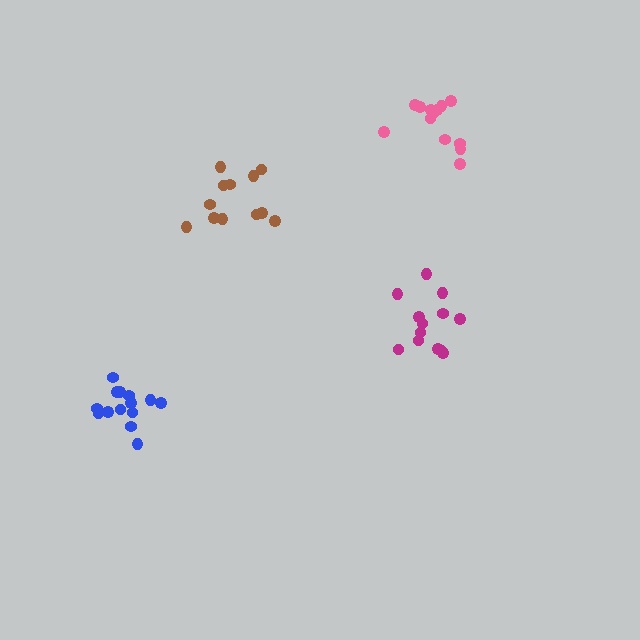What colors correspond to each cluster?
The clusters are colored: blue, magenta, pink, brown.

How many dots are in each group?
Group 1: 14 dots, Group 2: 13 dots, Group 3: 13 dots, Group 4: 12 dots (52 total).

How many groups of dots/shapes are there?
There are 4 groups.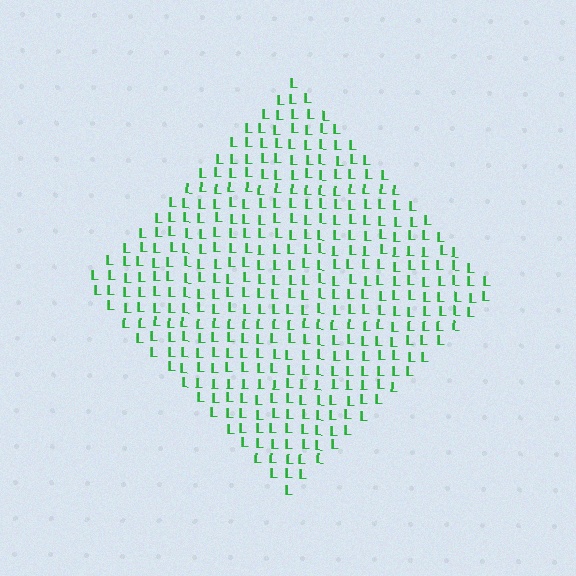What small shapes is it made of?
It is made of small letter L's.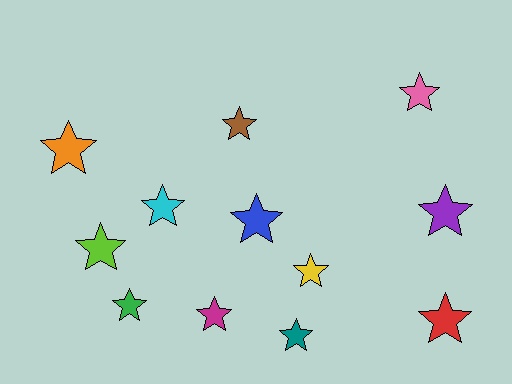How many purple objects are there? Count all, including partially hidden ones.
There is 1 purple object.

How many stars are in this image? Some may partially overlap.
There are 12 stars.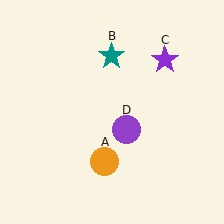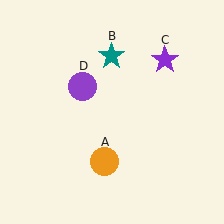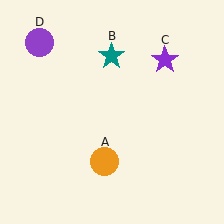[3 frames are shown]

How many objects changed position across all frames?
1 object changed position: purple circle (object D).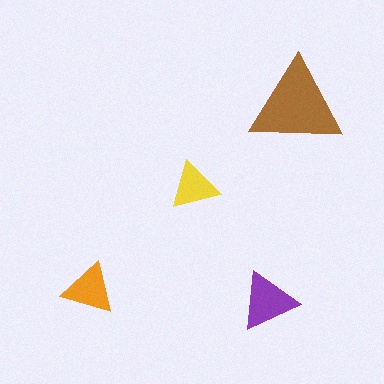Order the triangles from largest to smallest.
the brown one, the purple one, the orange one, the yellow one.